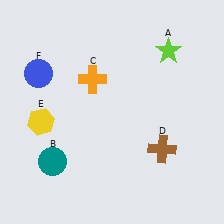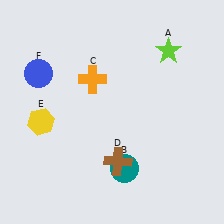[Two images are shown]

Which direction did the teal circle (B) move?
The teal circle (B) moved right.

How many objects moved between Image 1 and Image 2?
2 objects moved between the two images.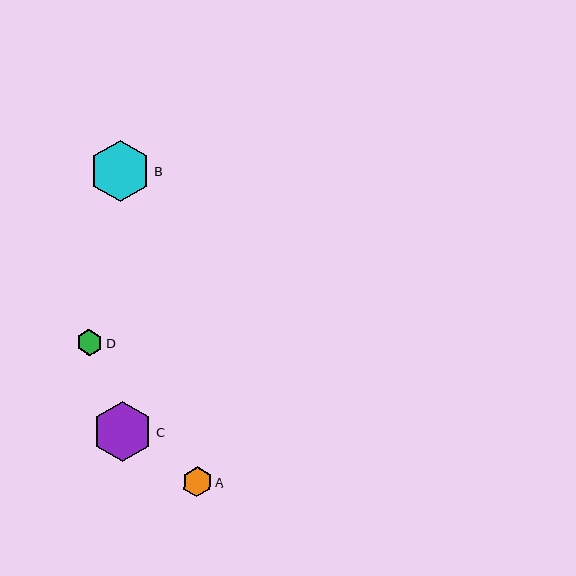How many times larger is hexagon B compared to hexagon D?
Hexagon B is approximately 2.4 times the size of hexagon D.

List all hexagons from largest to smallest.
From largest to smallest: B, C, A, D.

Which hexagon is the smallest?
Hexagon D is the smallest with a size of approximately 26 pixels.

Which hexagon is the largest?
Hexagon B is the largest with a size of approximately 61 pixels.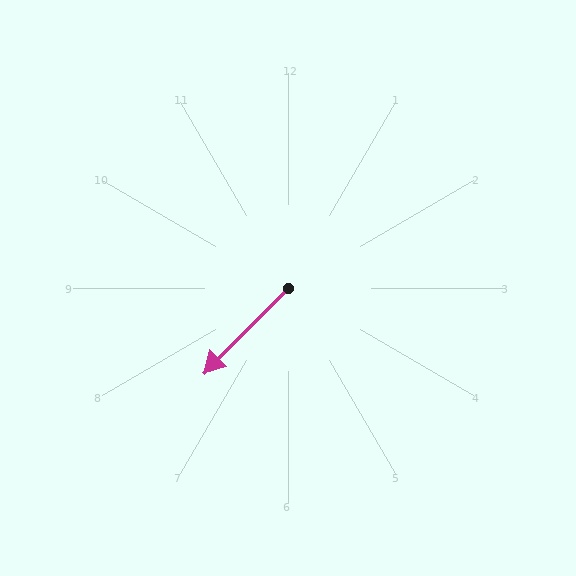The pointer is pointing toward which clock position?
Roughly 7 o'clock.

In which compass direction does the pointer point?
Southwest.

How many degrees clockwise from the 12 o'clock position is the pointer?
Approximately 225 degrees.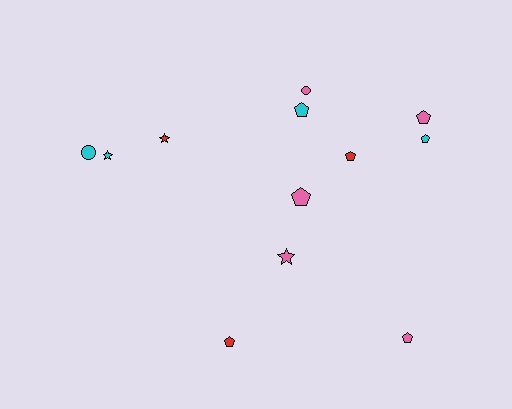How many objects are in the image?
There are 12 objects.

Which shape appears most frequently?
Pentagon, with 7 objects.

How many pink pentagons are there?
There are 3 pink pentagons.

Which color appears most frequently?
Pink, with 5 objects.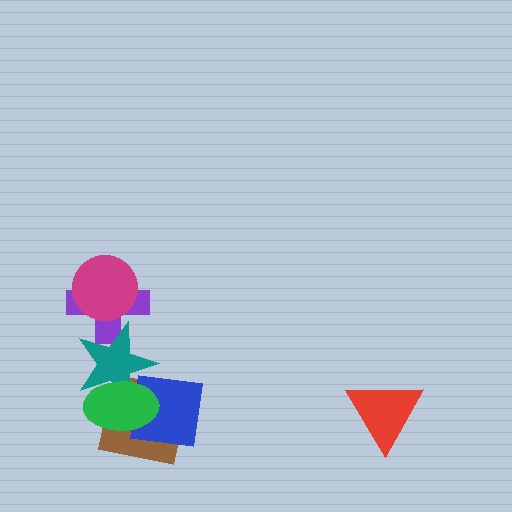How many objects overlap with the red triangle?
0 objects overlap with the red triangle.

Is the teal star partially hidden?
Yes, it is partially covered by another shape.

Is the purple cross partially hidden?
Yes, it is partially covered by another shape.